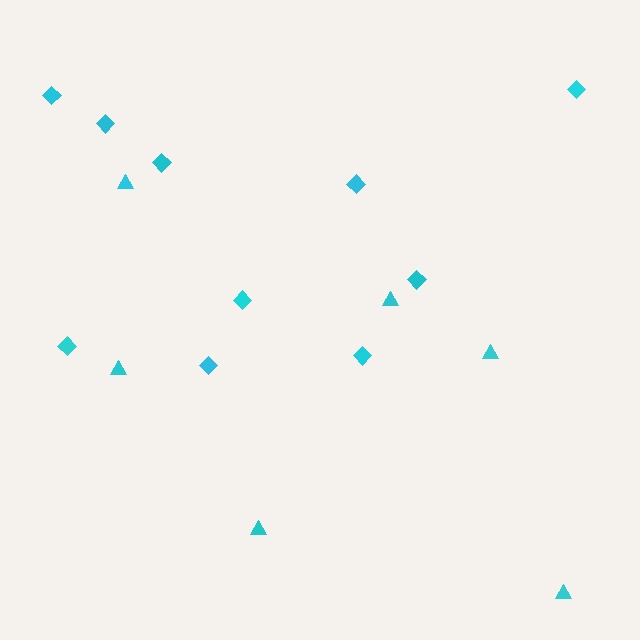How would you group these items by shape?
There are 2 groups: one group of diamonds (10) and one group of triangles (6).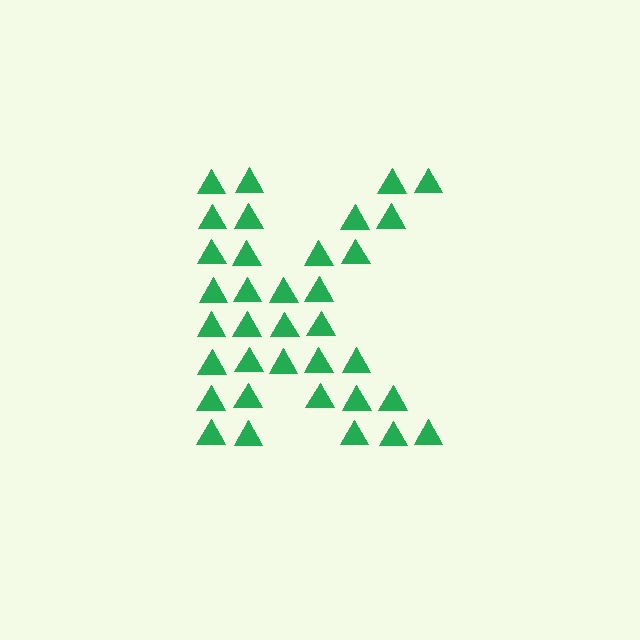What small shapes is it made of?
It is made of small triangles.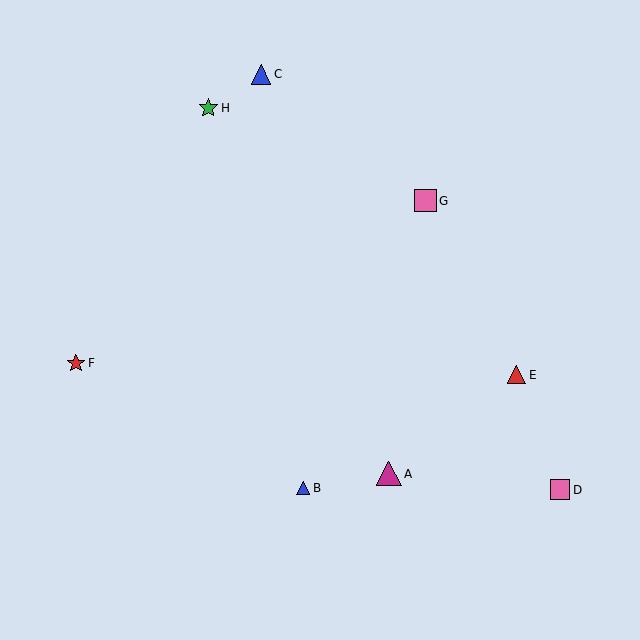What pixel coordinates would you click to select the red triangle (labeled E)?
Click at (517, 375) to select the red triangle E.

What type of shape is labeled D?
Shape D is a pink square.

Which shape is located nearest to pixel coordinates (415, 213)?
The pink square (labeled G) at (425, 201) is nearest to that location.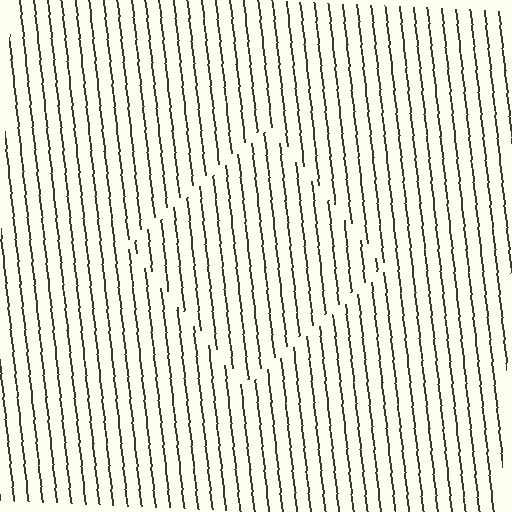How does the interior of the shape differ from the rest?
The interior of the shape contains the same grating, shifted by half a period — the contour is defined by the phase discontinuity where line-ends from the inner and outer gratings abut.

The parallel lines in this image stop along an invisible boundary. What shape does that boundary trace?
An illusory square. The interior of the shape contains the same grating, shifted by half a period — the contour is defined by the phase discontinuity where line-ends from the inner and outer gratings abut.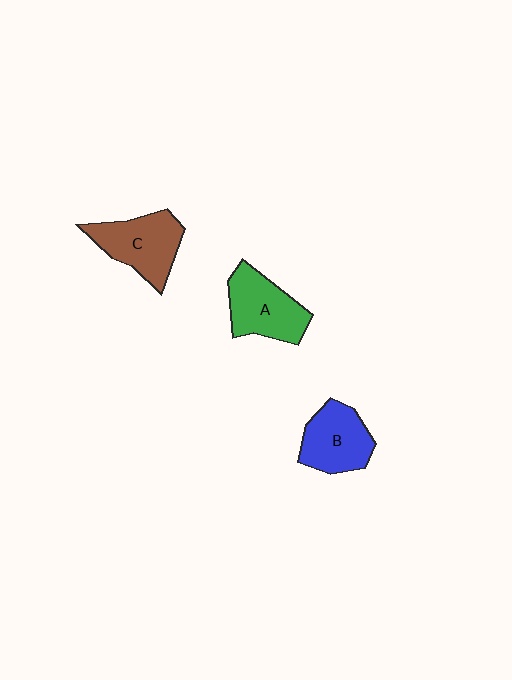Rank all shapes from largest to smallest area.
From largest to smallest: C (brown), A (green), B (blue).